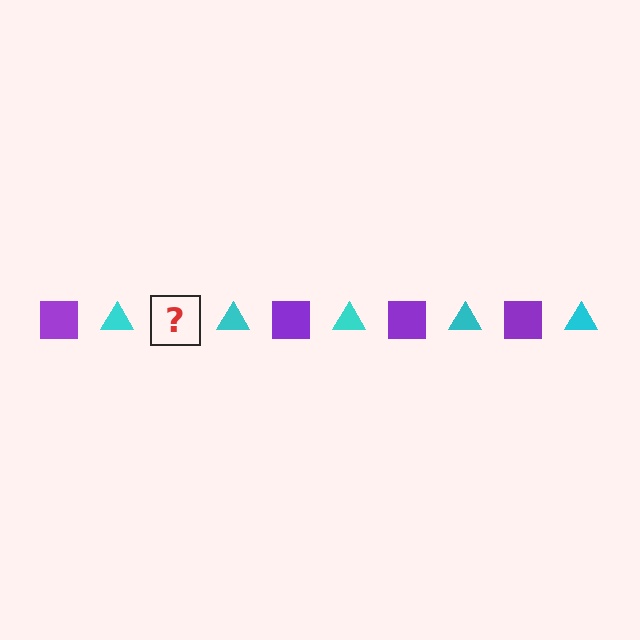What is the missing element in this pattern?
The missing element is a purple square.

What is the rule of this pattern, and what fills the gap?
The rule is that the pattern alternates between purple square and cyan triangle. The gap should be filled with a purple square.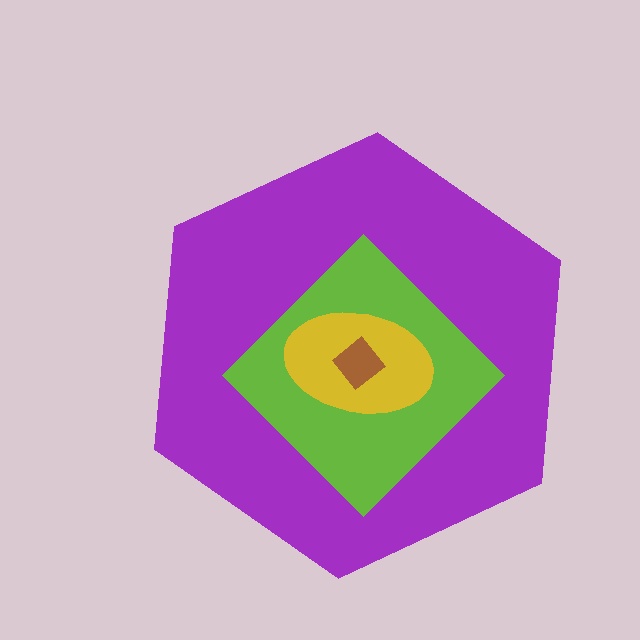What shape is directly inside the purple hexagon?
The lime diamond.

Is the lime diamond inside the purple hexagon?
Yes.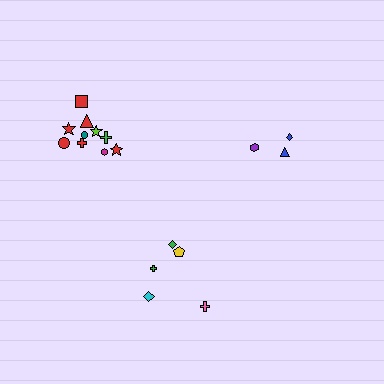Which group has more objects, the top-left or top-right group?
The top-left group.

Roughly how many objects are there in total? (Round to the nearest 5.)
Roughly 20 objects in total.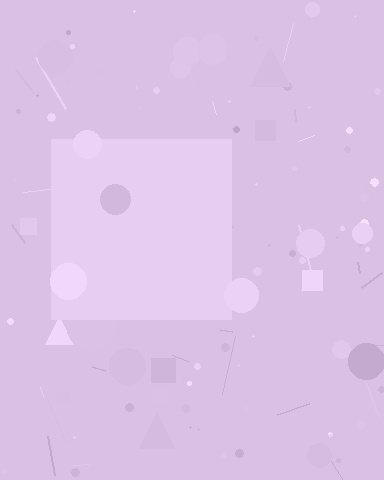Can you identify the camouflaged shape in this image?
The camouflaged shape is a square.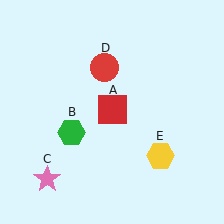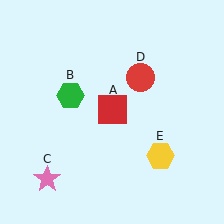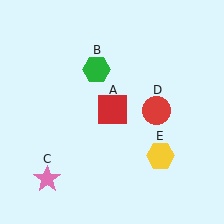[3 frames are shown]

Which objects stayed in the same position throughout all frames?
Red square (object A) and pink star (object C) and yellow hexagon (object E) remained stationary.